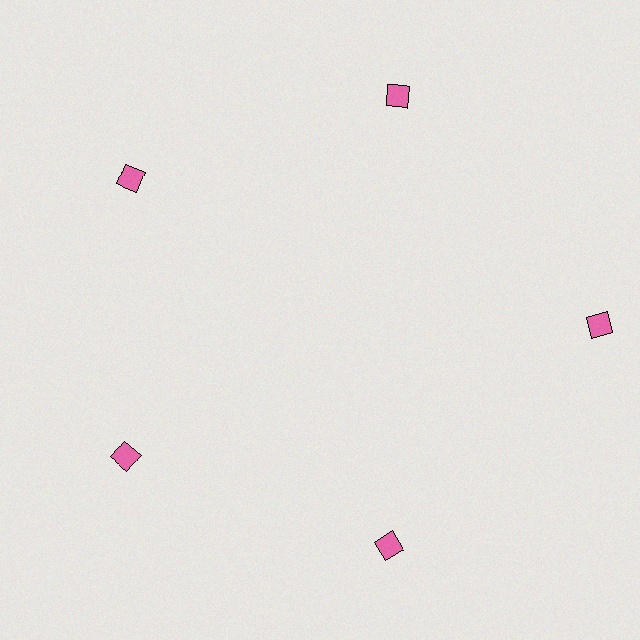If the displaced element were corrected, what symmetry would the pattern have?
It would have 5-fold rotational symmetry — the pattern would map onto itself every 72 degrees.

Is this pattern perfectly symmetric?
No. The 5 pink squares are arranged in a ring, but one element near the 3 o'clock position is pushed outward from the center, breaking the 5-fold rotational symmetry.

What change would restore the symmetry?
The symmetry would be restored by moving it inward, back onto the ring so that all 5 squares sit at equal angles and equal distance from the center.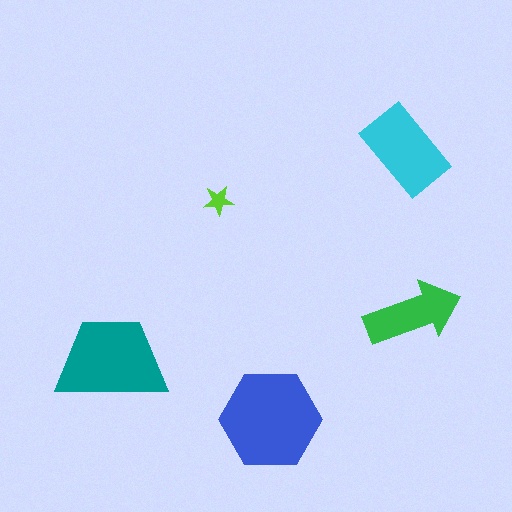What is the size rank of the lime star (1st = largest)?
5th.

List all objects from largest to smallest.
The blue hexagon, the teal trapezoid, the cyan rectangle, the green arrow, the lime star.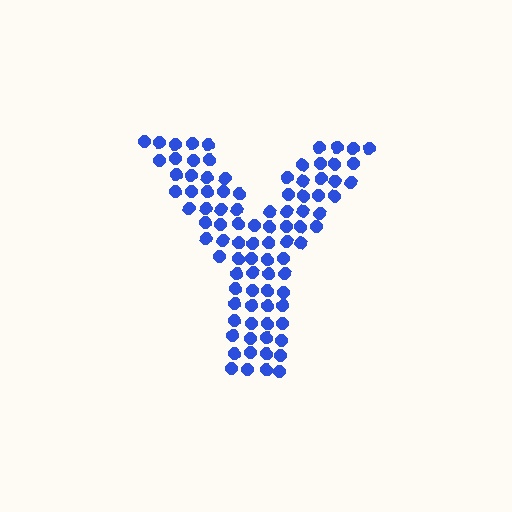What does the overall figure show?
The overall figure shows the letter Y.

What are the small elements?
The small elements are circles.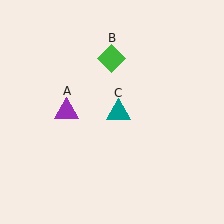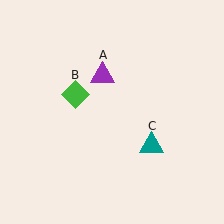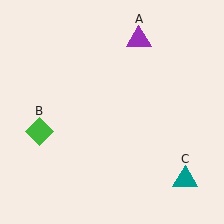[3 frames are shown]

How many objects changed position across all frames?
3 objects changed position: purple triangle (object A), green diamond (object B), teal triangle (object C).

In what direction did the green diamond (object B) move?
The green diamond (object B) moved down and to the left.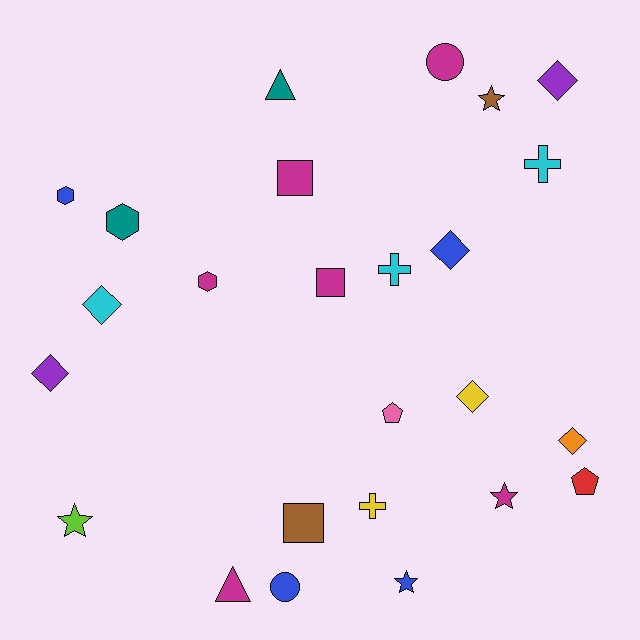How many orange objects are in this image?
There is 1 orange object.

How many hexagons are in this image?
There are 3 hexagons.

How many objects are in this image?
There are 25 objects.